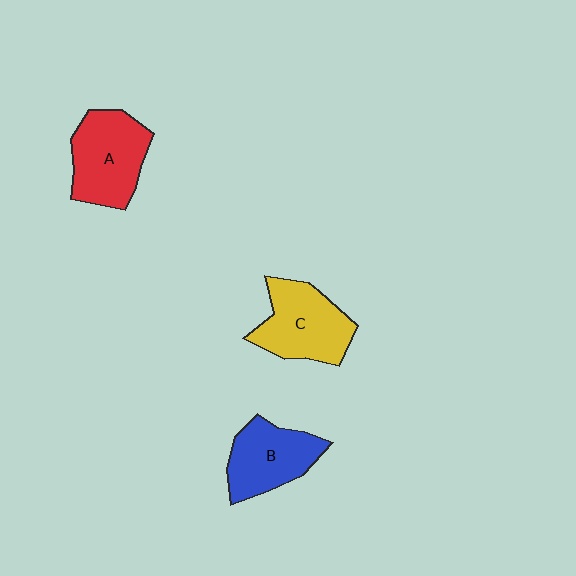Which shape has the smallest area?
Shape B (blue).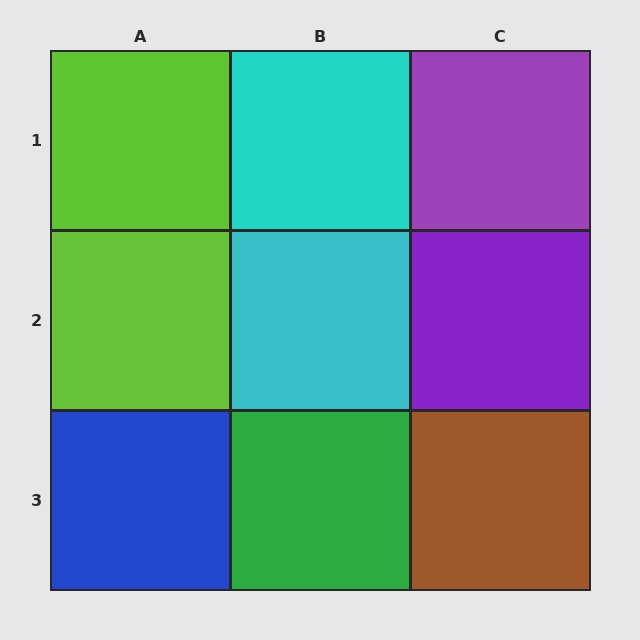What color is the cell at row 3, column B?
Green.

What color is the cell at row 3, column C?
Brown.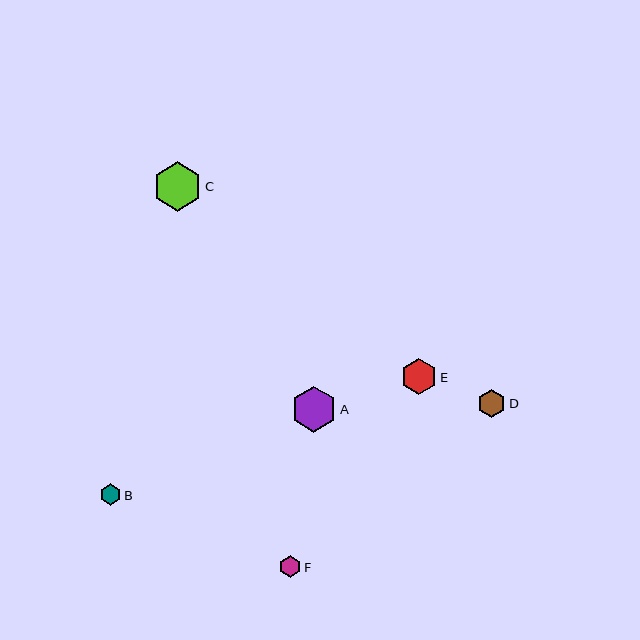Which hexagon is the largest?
Hexagon C is the largest with a size of approximately 49 pixels.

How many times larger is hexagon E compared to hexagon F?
Hexagon E is approximately 1.7 times the size of hexagon F.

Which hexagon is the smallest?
Hexagon F is the smallest with a size of approximately 21 pixels.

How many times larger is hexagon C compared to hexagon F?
Hexagon C is approximately 2.3 times the size of hexagon F.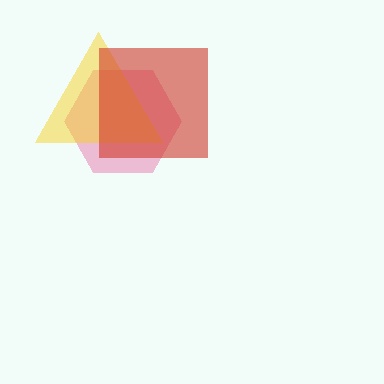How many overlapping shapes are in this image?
There are 3 overlapping shapes in the image.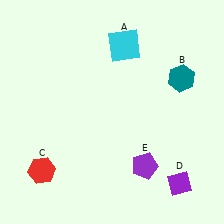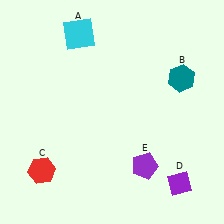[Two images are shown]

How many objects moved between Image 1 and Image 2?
1 object moved between the two images.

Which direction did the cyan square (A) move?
The cyan square (A) moved left.